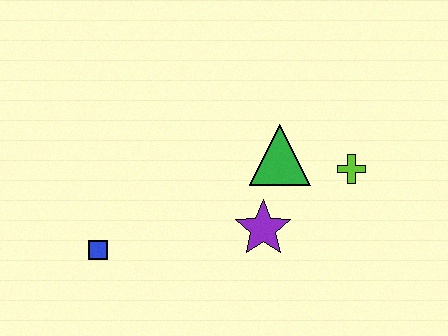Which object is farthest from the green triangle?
The blue square is farthest from the green triangle.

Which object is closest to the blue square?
The purple star is closest to the blue square.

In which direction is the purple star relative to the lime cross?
The purple star is to the left of the lime cross.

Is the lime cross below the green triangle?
Yes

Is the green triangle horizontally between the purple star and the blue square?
No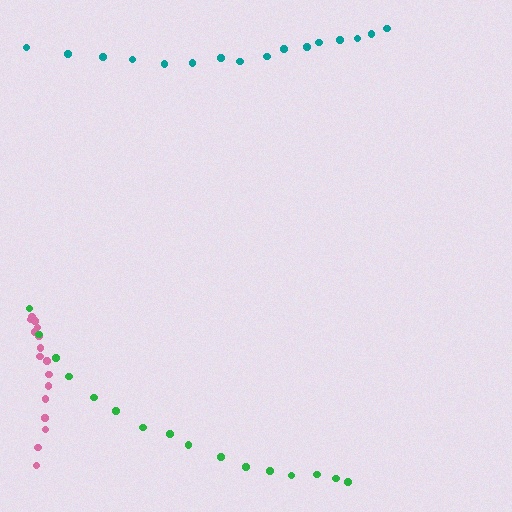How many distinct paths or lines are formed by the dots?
There are 3 distinct paths.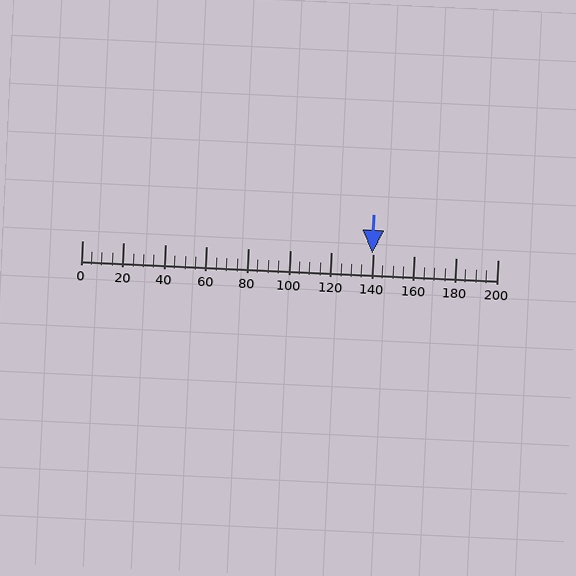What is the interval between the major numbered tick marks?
The major tick marks are spaced 20 units apart.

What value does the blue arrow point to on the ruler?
The blue arrow points to approximately 140.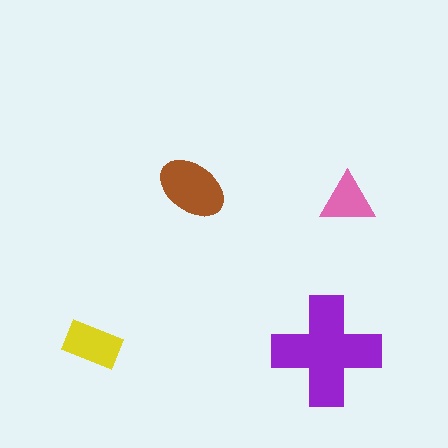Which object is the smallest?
The pink triangle.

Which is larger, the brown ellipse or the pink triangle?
The brown ellipse.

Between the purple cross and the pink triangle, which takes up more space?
The purple cross.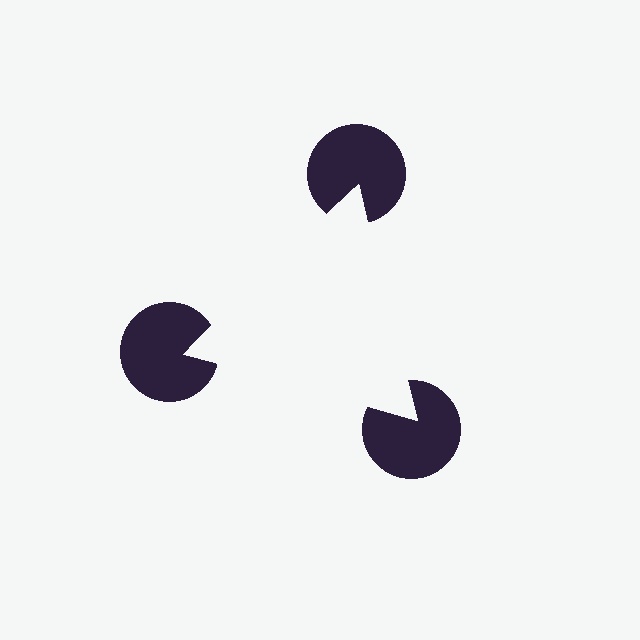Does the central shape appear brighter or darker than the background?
It typically appears slightly brighter than the background, even though no actual brightness change is drawn.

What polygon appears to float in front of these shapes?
An illusory triangle — its edges are inferred from the aligned wedge cuts in the pac-man discs, not physically drawn.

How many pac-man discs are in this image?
There are 3 — one at each vertex of the illusory triangle.